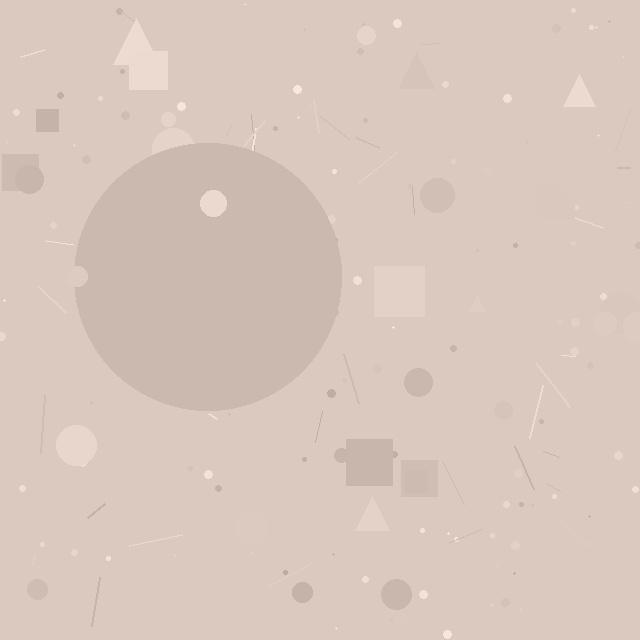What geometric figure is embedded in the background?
A circle is embedded in the background.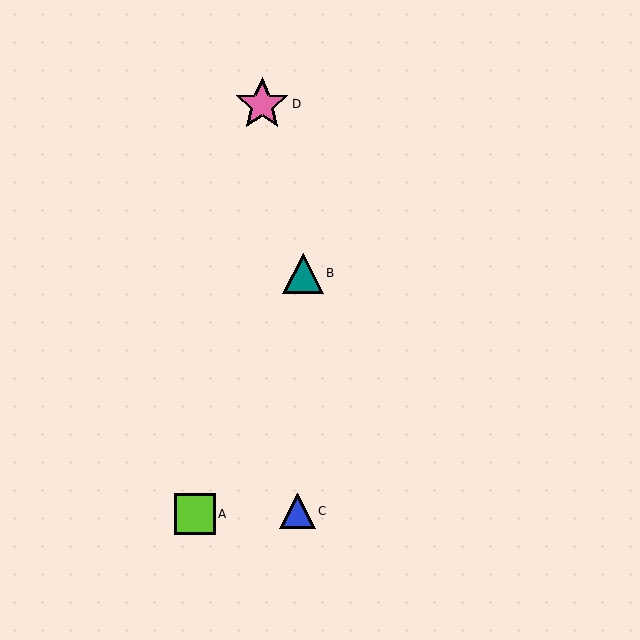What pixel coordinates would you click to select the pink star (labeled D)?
Click at (262, 104) to select the pink star D.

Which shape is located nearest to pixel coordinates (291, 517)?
The blue triangle (labeled C) at (297, 511) is nearest to that location.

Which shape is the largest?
The pink star (labeled D) is the largest.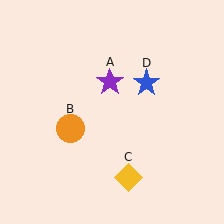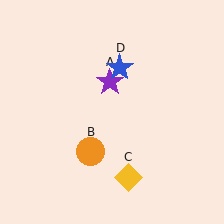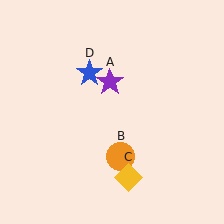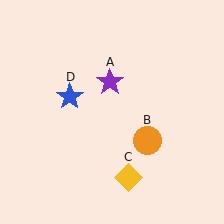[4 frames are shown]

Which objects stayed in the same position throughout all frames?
Purple star (object A) and yellow diamond (object C) remained stationary.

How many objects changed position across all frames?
2 objects changed position: orange circle (object B), blue star (object D).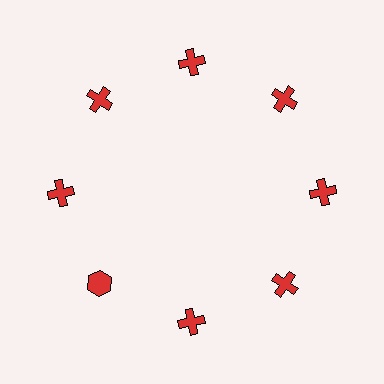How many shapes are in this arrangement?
There are 8 shapes arranged in a ring pattern.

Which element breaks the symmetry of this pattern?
The red hexagon at roughly the 8 o'clock position breaks the symmetry. All other shapes are red crosses.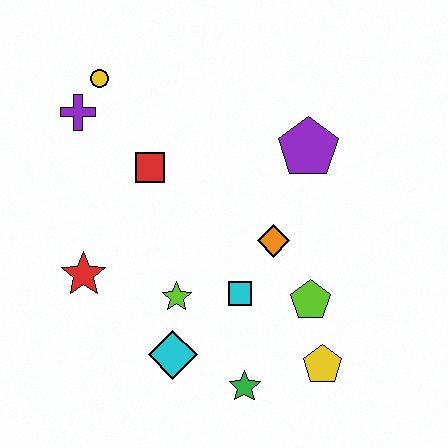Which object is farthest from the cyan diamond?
The yellow circle is farthest from the cyan diamond.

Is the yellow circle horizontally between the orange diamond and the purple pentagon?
No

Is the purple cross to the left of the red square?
Yes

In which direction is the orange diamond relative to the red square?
The orange diamond is to the right of the red square.